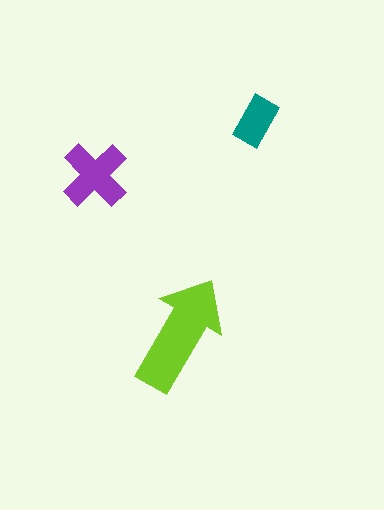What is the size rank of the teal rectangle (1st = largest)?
3rd.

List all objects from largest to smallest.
The lime arrow, the purple cross, the teal rectangle.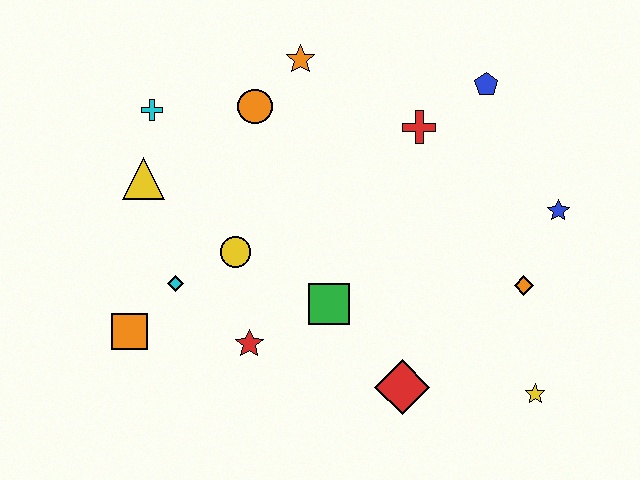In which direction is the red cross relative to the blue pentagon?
The red cross is to the left of the blue pentagon.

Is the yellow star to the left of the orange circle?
No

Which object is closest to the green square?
The red star is closest to the green square.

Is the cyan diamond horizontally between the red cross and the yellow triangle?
Yes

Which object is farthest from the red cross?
The orange square is farthest from the red cross.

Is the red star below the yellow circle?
Yes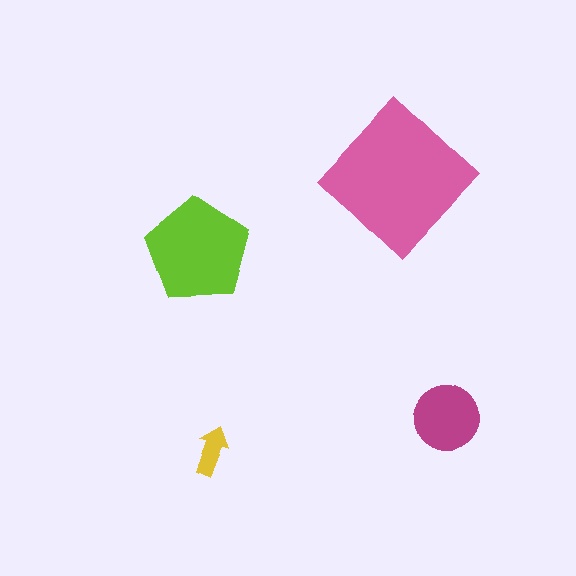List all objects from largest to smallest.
The pink diamond, the lime pentagon, the magenta circle, the yellow arrow.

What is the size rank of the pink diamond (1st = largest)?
1st.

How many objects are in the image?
There are 4 objects in the image.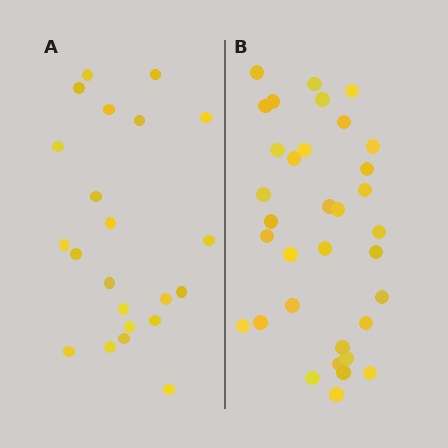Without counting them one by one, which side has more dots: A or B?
Region B (the right region) has more dots.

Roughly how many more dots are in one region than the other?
Region B has roughly 12 or so more dots than region A.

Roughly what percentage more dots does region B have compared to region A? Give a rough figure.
About 55% more.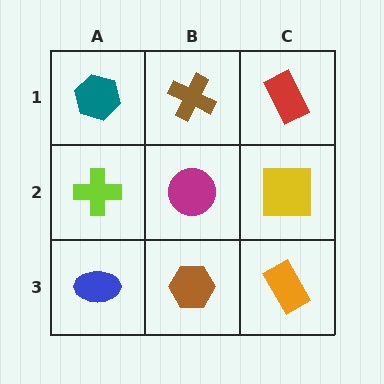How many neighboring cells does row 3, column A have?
2.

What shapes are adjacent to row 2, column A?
A teal hexagon (row 1, column A), a blue ellipse (row 3, column A), a magenta circle (row 2, column B).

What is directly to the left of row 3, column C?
A brown hexagon.